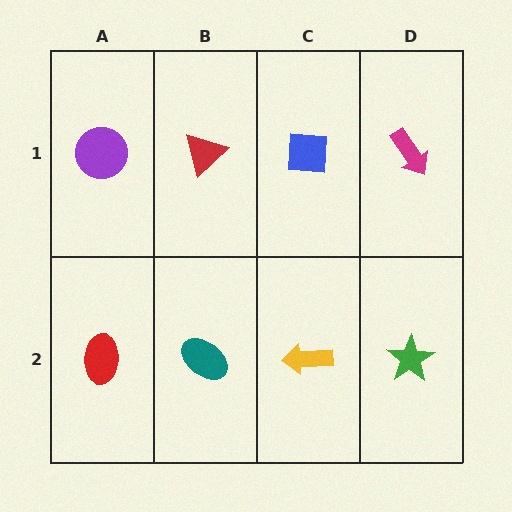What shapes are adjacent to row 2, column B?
A red triangle (row 1, column B), a red ellipse (row 2, column A), a yellow arrow (row 2, column C).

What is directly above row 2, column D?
A magenta arrow.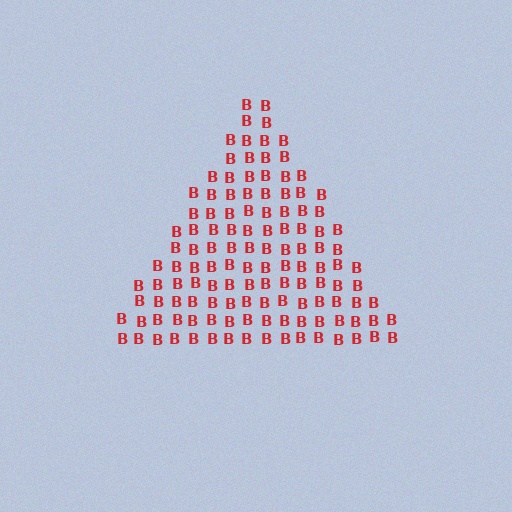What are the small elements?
The small elements are letter B's.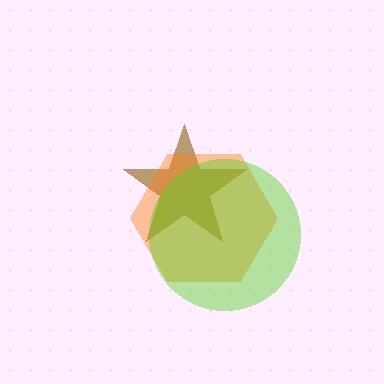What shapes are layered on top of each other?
The layered shapes are: a brown star, an orange hexagon, a lime circle.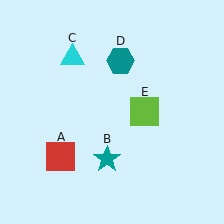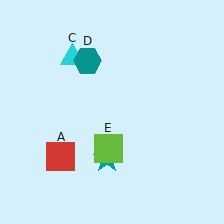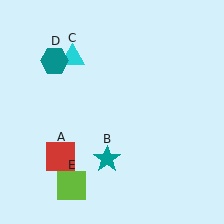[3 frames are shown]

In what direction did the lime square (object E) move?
The lime square (object E) moved down and to the left.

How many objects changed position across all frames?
2 objects changed position: teal hexagon (object D), lime square (object E).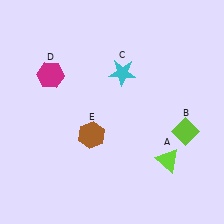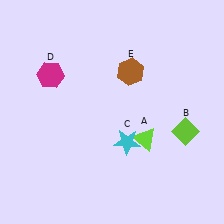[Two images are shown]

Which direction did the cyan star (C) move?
The cyan star (C) moved down.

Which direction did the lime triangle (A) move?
The lime triangle (A) moved left.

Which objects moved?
The objects that moved are: the lime triangle (A), the cyan star (C), the brown hexagon (E).